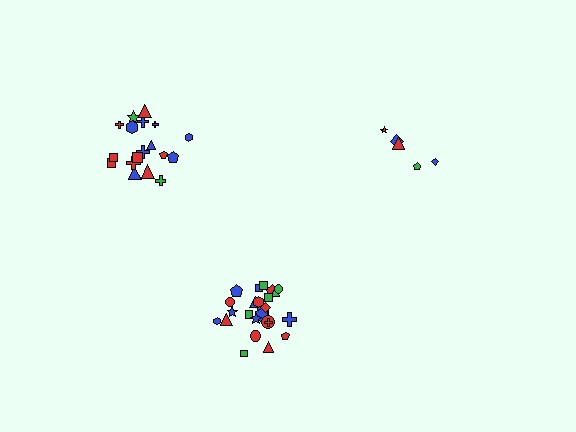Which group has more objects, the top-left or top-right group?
The top-left group.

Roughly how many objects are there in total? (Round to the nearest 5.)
Roughly 50 objects in total.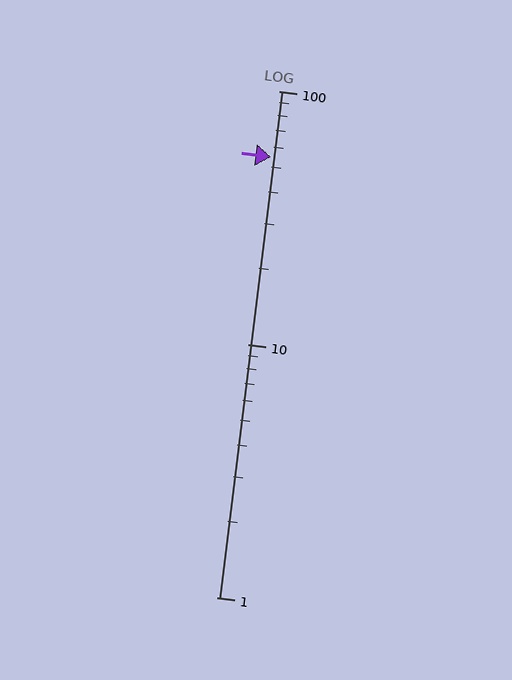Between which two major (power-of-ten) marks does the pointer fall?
The pointer is between 10 and 100.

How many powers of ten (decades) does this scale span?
The scale spans 2 decades, from 1 to 100.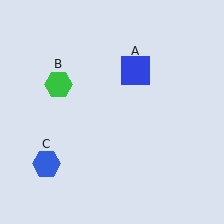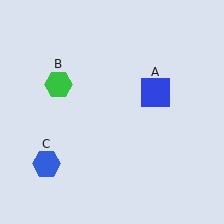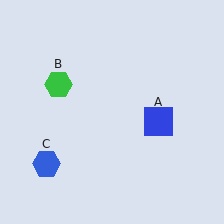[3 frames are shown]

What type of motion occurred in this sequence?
The blue square (object A) rotated clockwise around the center of the scene.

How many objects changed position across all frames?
1 object changed position: blue square (object A).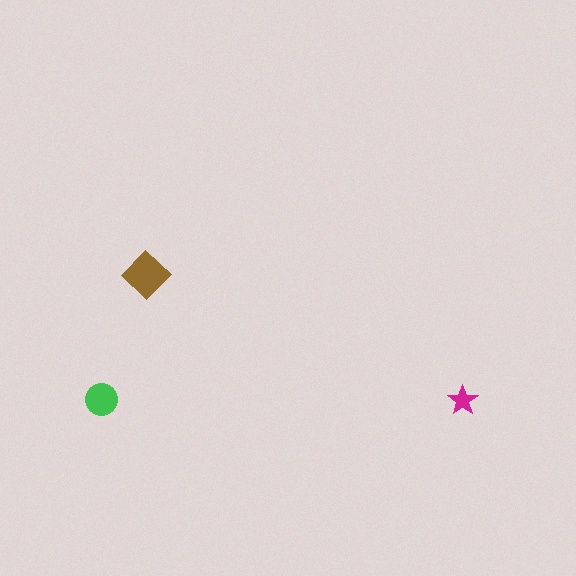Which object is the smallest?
The magenta star.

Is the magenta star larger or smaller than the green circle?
Smaller.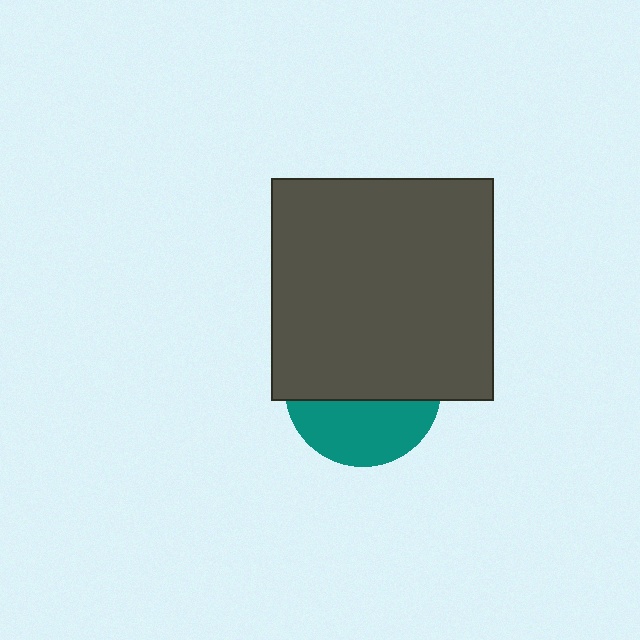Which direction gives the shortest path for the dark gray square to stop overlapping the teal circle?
Moving up gives the shortest separation.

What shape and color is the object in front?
The object in front is a dark gray square.